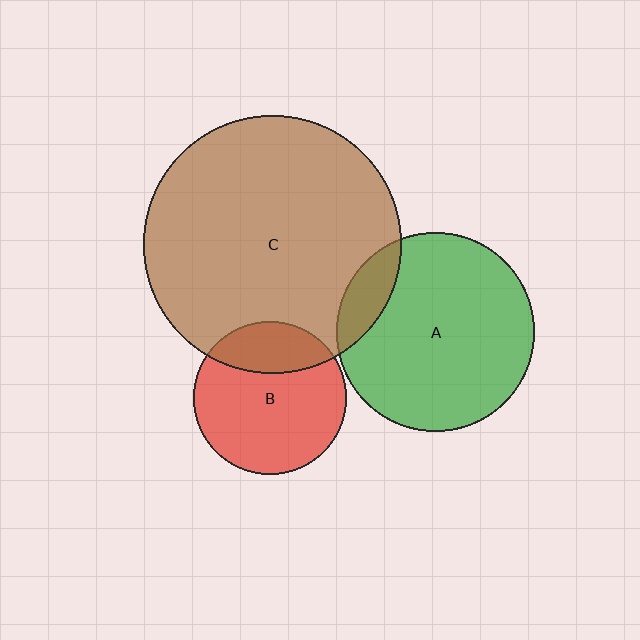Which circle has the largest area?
Circle C (brown).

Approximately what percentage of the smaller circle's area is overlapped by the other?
Approximately 25%.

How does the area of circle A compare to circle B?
Approximately 1.7 times.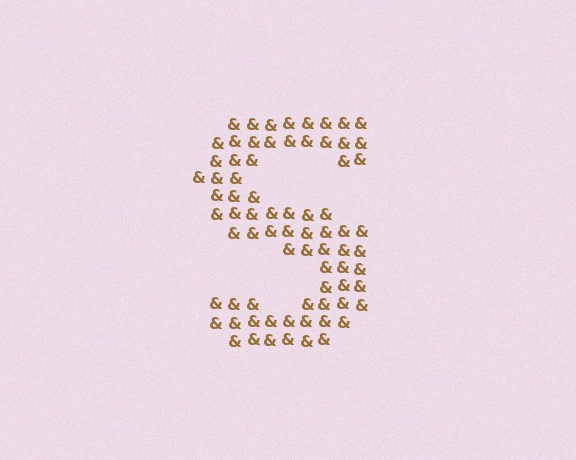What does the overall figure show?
The overall figure shows the letter S.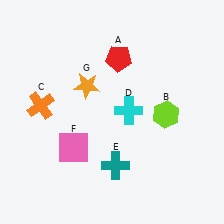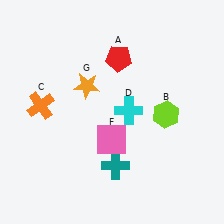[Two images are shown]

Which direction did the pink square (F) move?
The pink square (F) moved right.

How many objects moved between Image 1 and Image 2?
1 object moved between the two images.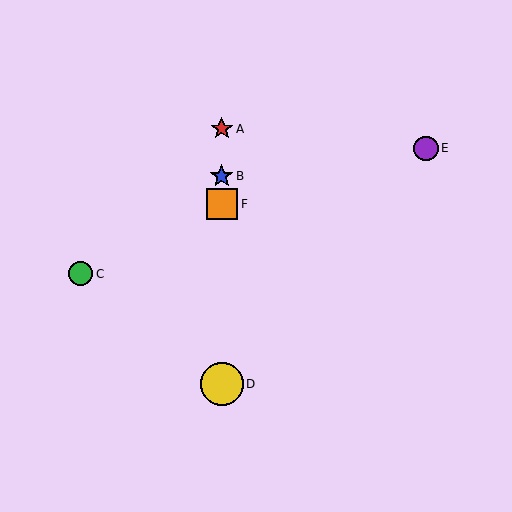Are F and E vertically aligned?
No, F is at x≈222 and E is at x≈426.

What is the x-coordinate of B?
Object B is at x≈222.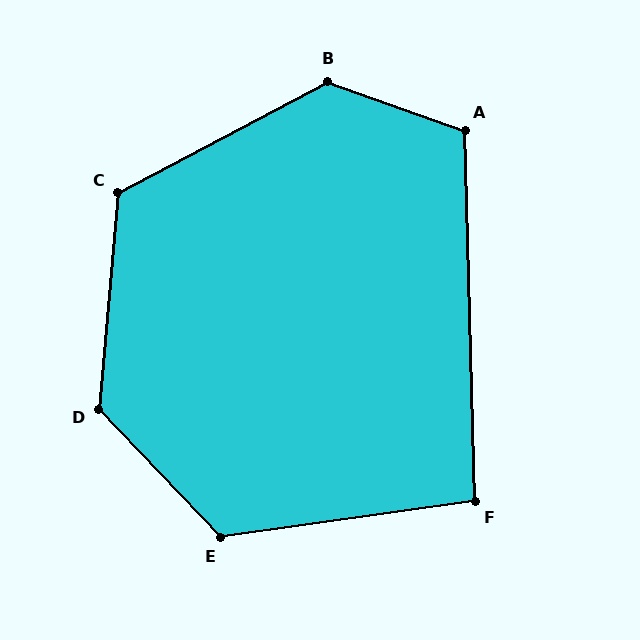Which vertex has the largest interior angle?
B, at approximately 132 degrees.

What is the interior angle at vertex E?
Approximately 126 degrees (obtuse).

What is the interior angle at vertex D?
Approximately 131 degrees (obtuse).